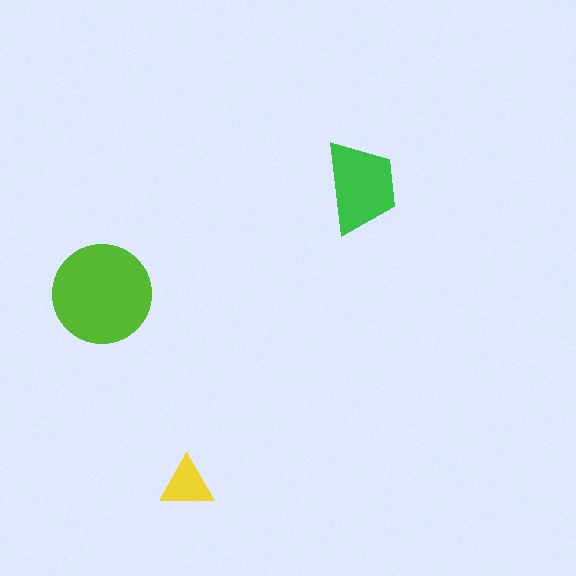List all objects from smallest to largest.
The yellow triangle, the green trapezoid, the lime circle.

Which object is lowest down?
The yellow triangle is bottommost.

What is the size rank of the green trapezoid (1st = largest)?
2nd.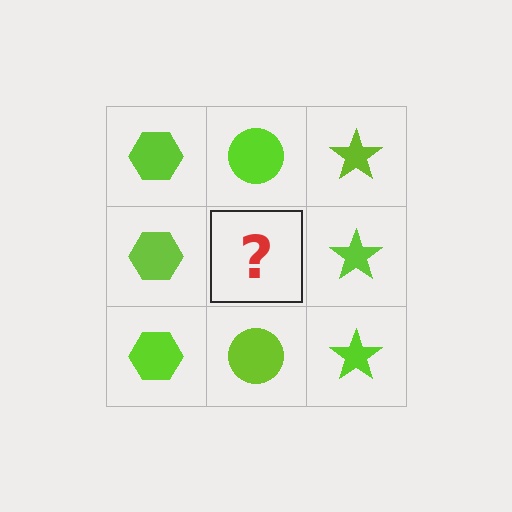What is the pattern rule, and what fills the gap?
The rule is that each column has a consistent shape. The gap should be filled with a lime circle.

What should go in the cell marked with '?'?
The missing cell should contain a lime circle.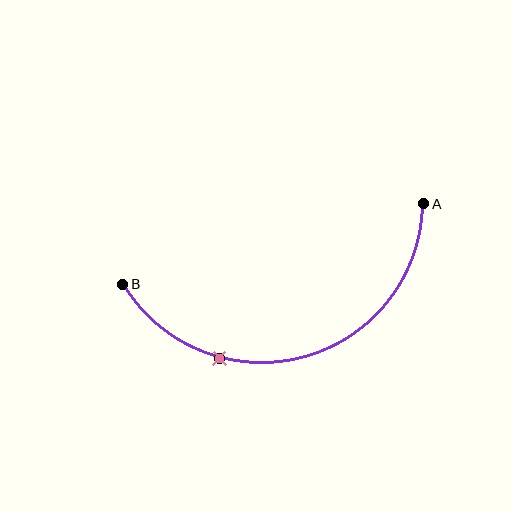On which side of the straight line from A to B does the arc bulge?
The arc bulges below the straight line connecting A and B.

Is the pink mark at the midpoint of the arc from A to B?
No. The pink mark lies on the arc but is closer to endpoint B. The arc midpoint would be at the point on the curve equidistant along the arc from both A and B.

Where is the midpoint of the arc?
The arc midpoint is the point on the curve farthest from the straight line joining A and B. It sits below that line.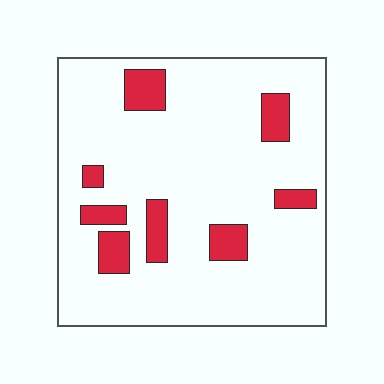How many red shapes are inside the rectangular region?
8.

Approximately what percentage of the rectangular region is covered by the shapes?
Approximately 15%.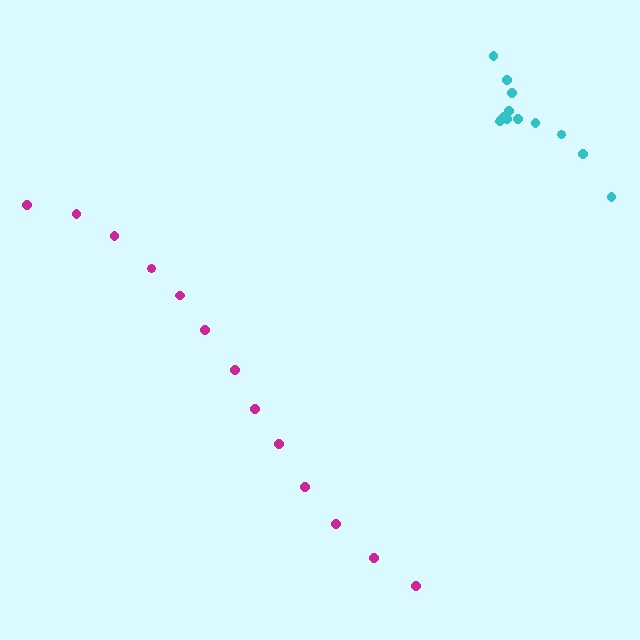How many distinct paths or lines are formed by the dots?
There are 2 distinct paths.